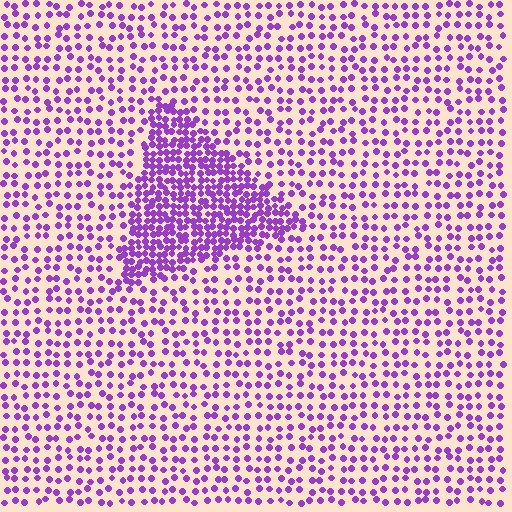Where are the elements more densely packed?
The elements are more densely packed inside the triangle boundary.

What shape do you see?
I see a triangle.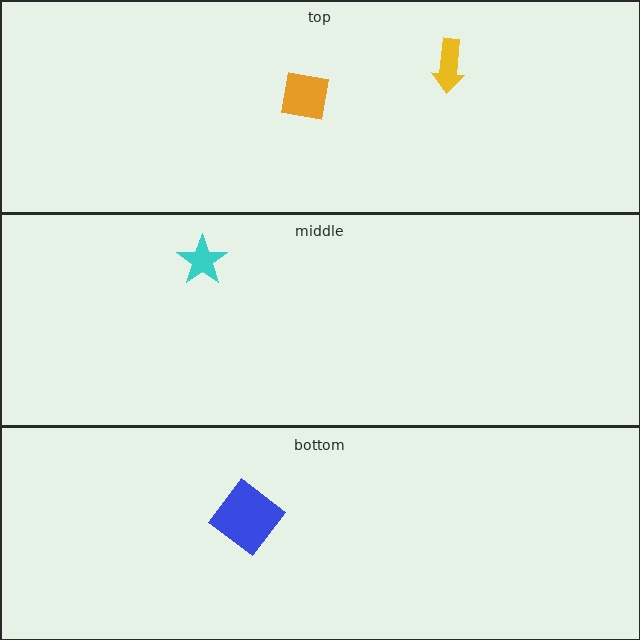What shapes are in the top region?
The yellow arrow, the orange square.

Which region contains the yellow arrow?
The top region.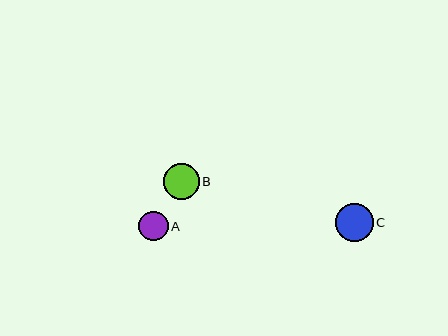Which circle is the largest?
Circle C is the largest with a size of approximately 38 pixels.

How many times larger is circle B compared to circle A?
Circle B is approximately 1.2 times the size of circle A.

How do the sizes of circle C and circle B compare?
Circle C and circle B are approximately the same size.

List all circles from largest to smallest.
From largest to smallest: C, B, A.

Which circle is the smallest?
Circle A is the smallest with a size of approximately 29 pixels.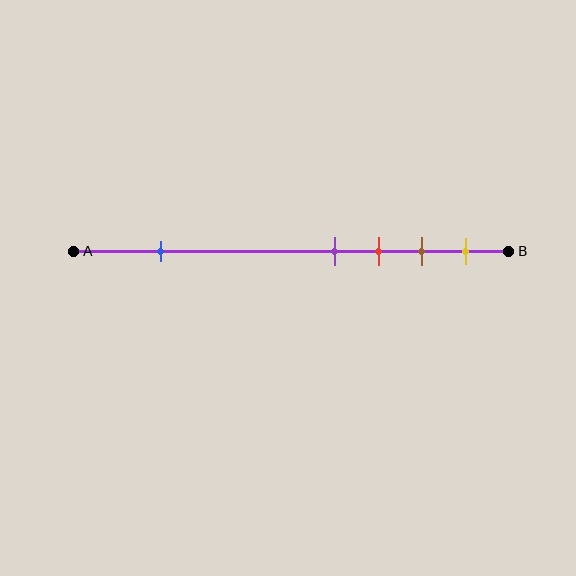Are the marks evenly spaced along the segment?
No, the marks are not evenly spaced.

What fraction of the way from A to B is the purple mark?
The purple mark is approximately 60% (0.6) of the way from A to B.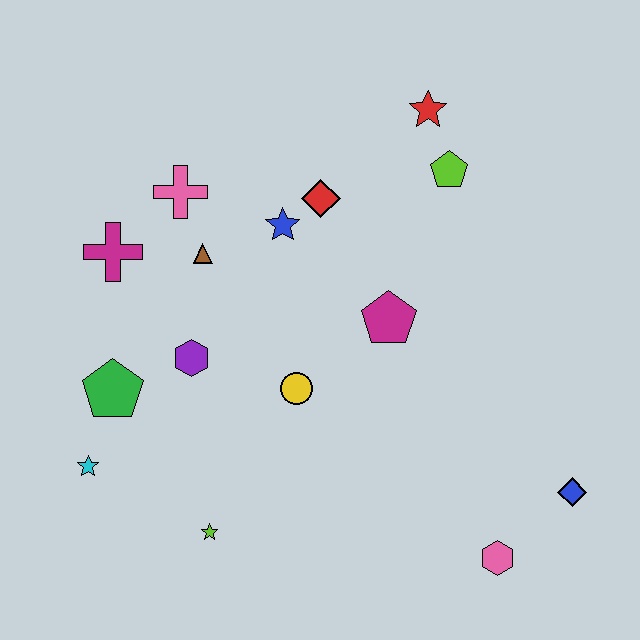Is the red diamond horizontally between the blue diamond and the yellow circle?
Yes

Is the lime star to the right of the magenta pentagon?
No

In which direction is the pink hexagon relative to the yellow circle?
The pink hexagon is to the right of the yellow circle.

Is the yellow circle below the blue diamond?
No